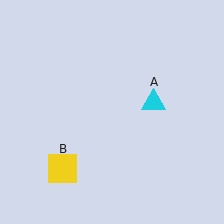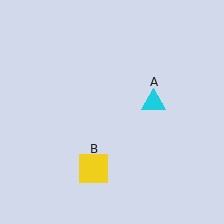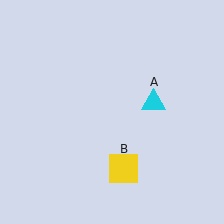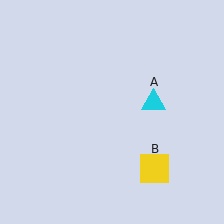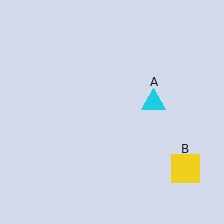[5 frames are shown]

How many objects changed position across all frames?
1 object changed position: yellow square (object B).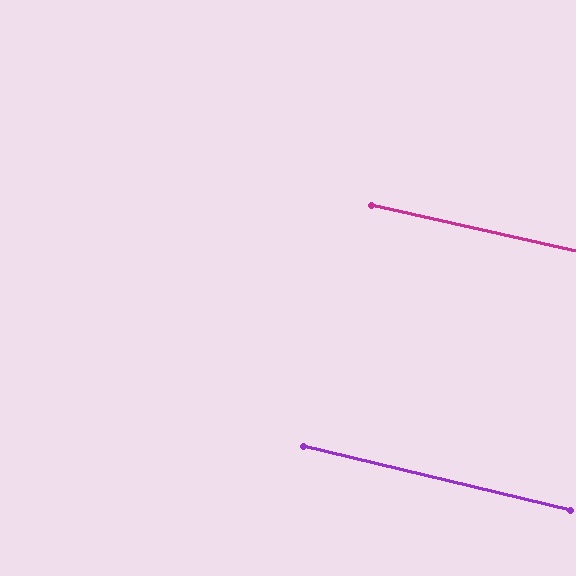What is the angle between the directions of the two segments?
Approximately 1 degree.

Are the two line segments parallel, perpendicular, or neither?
Parallel — their directions differ by only 0.6°.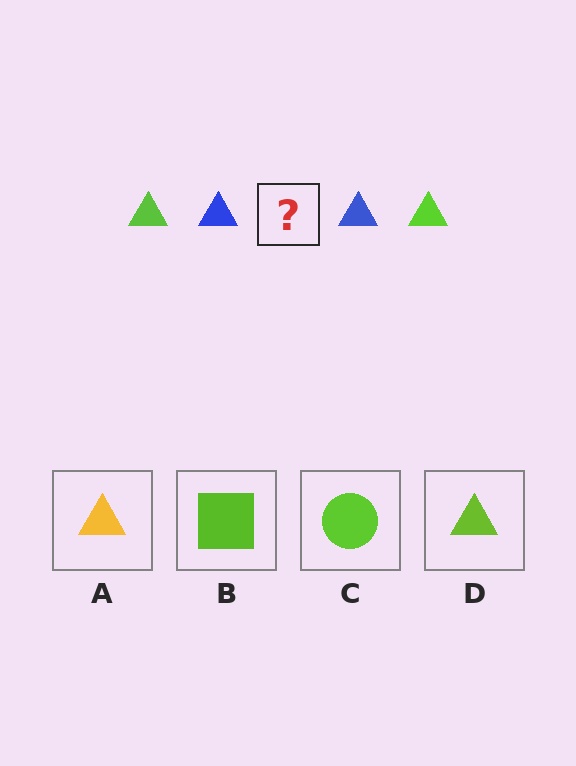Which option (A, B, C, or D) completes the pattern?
D.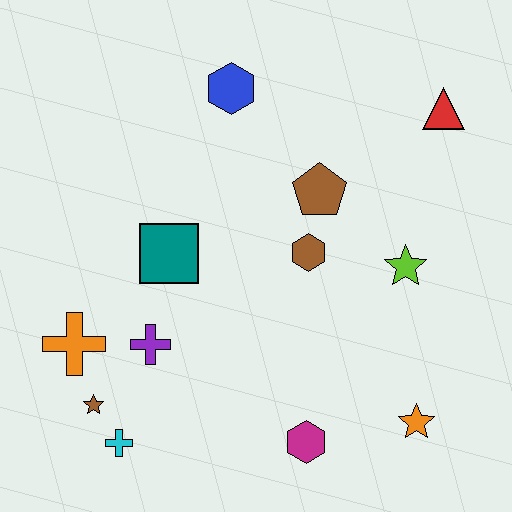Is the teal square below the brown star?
No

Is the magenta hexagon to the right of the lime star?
No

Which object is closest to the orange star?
The magenta hexagon is closest to the orange star.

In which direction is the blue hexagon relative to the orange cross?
The blue hexagon is above the orange cross.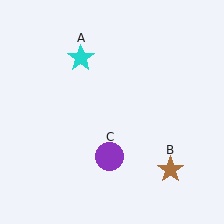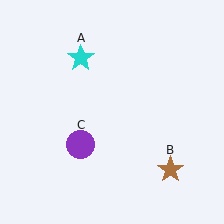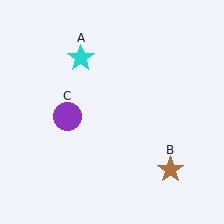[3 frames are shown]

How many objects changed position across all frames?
1 object changed position: purple circle (object C).